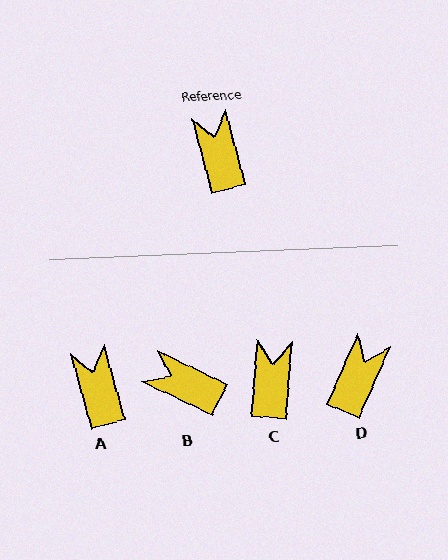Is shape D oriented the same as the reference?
No, it is off by about 39 degrees.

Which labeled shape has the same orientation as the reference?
A.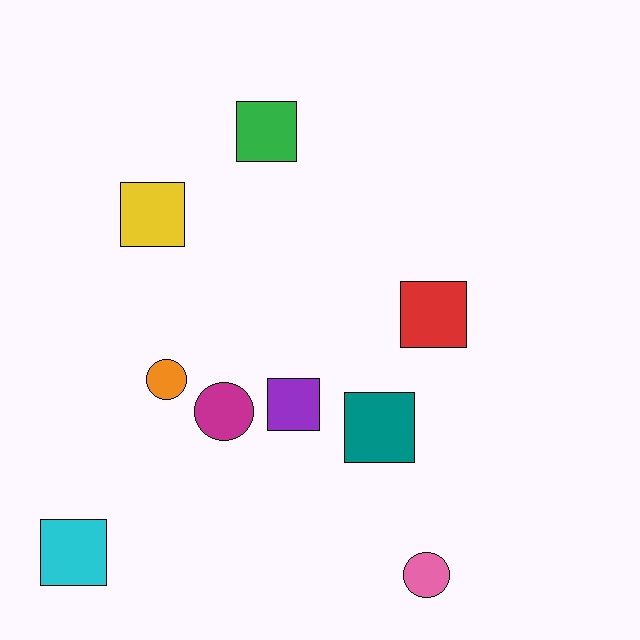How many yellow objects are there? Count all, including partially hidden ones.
There is 1 yellow object.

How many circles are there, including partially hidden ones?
There are 3 circles.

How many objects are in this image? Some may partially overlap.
There are 9 objects.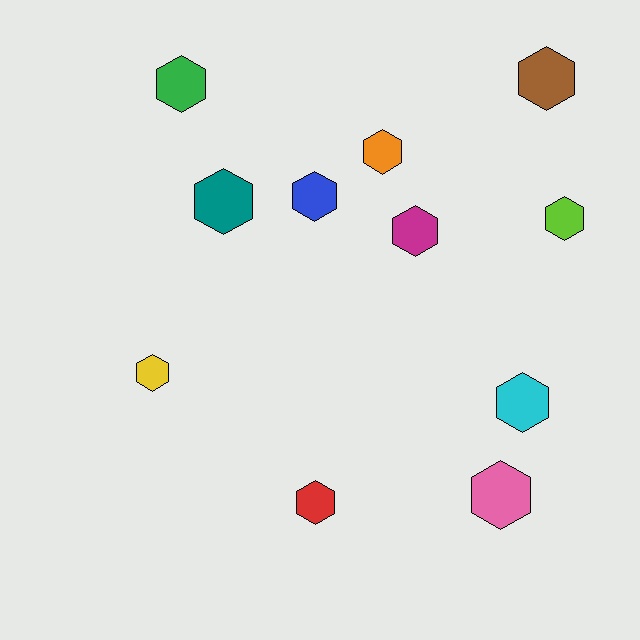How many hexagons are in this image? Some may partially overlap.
There are 11 hexagons.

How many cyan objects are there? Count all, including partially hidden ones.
There is 1 cyan object.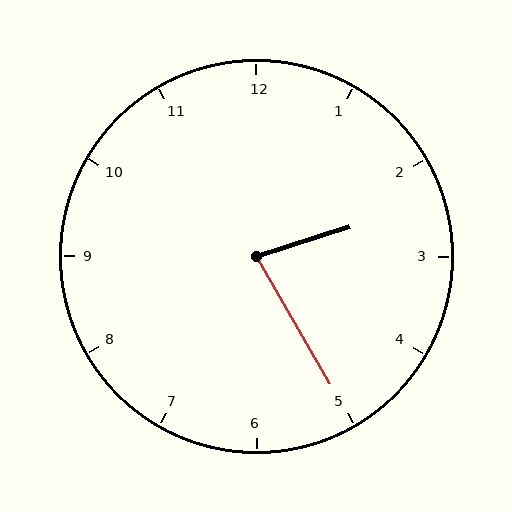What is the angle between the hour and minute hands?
Approximately 78 degrees.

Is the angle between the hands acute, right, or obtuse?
It is acute.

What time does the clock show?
2:25.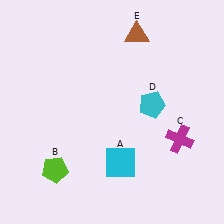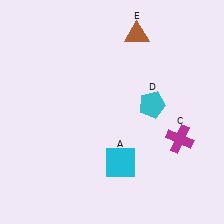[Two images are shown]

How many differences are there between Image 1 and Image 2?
There is 1 difference between the two images.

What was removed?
The lime pentagon (B) was removed in Image 2.